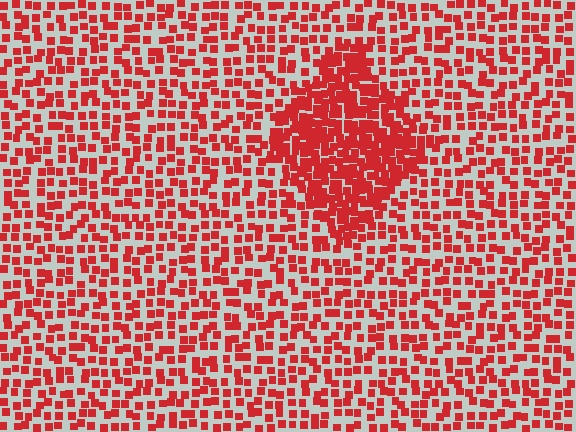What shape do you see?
I see a diamond.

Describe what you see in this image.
The image contains small red elements arranged at two different densities. A diamond-shaped region is visible where the elements are more densely packed than the surrounding area.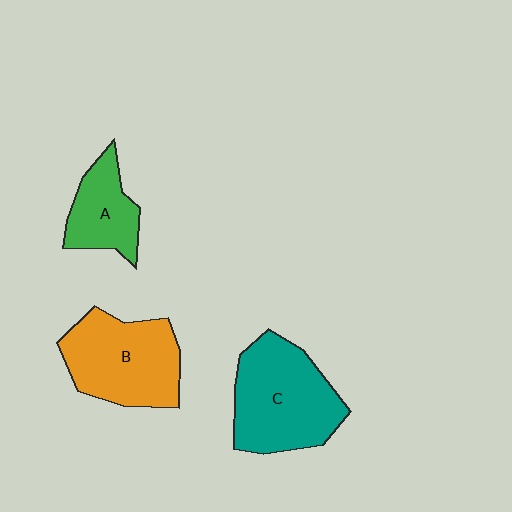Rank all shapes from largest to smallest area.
From largest to smallest: C (teal), B (orange), A (green).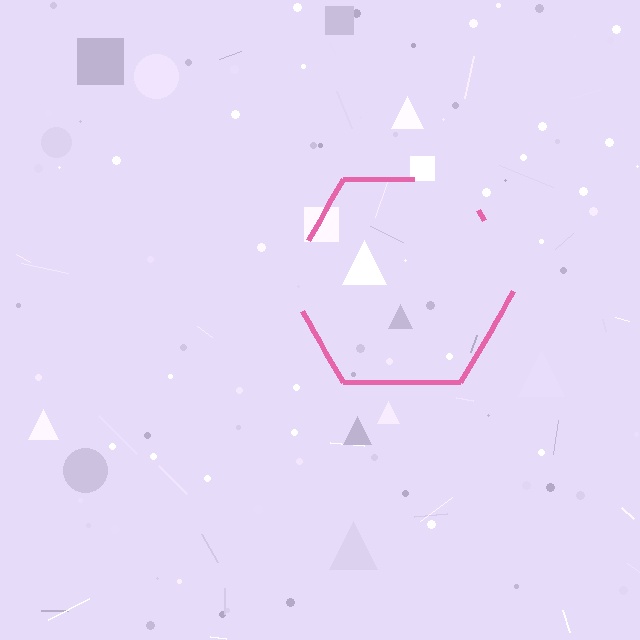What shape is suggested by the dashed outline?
The dashed outline suggests a hexagon.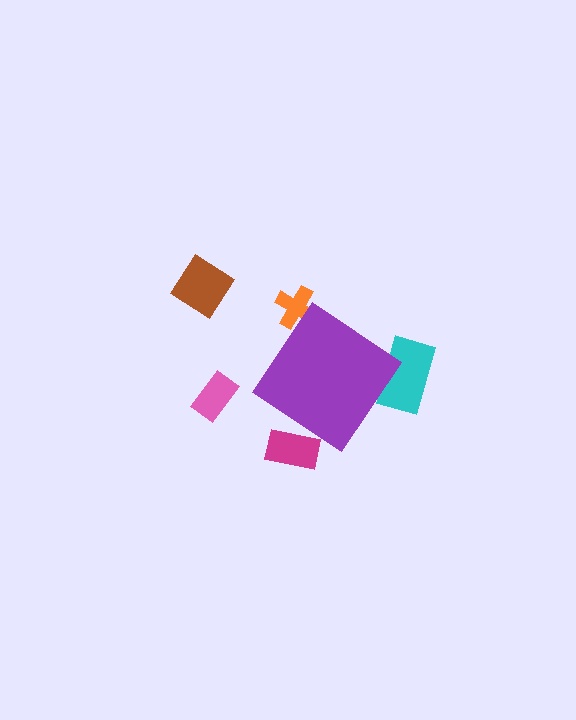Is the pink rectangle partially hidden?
No, the pink rectangle is fully visible.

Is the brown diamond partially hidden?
No, the brown diamond is fully visible.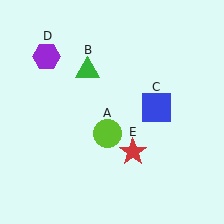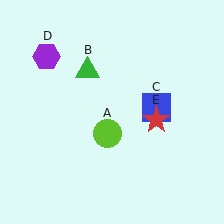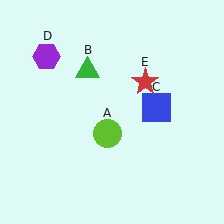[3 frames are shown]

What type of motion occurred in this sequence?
The red star (object E) rotated counterclockwise around the center of the scene.